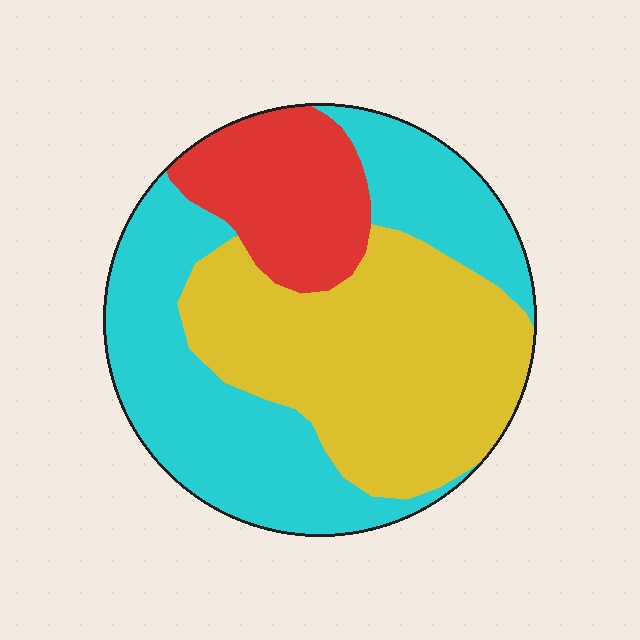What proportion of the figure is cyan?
Cyan covers around 40% of the figure.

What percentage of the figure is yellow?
Yellow covers around 40% of the figure.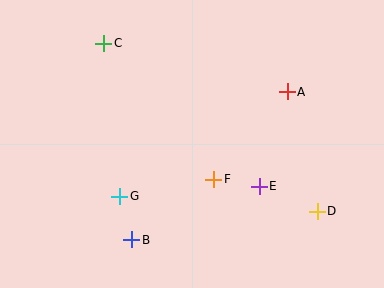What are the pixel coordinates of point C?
Point C is at (104, 44).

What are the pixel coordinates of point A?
Point A is at (287, 92).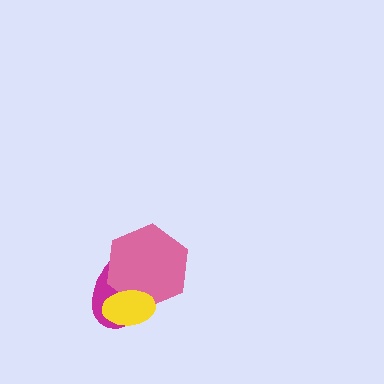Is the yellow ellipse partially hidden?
No, no other shape covers it.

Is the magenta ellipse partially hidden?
Yes, it is partially covered by another shape.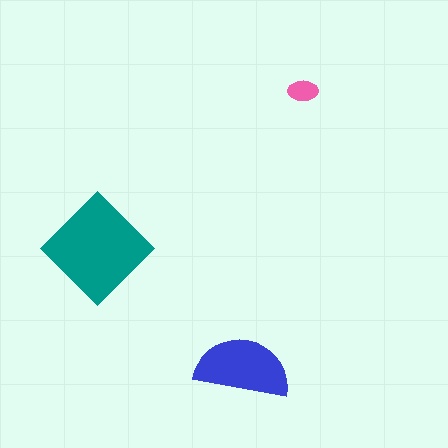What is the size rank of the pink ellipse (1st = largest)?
3rd.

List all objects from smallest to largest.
The pink ellipse, the blue semicircle, the teal diamond.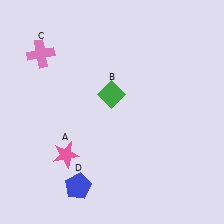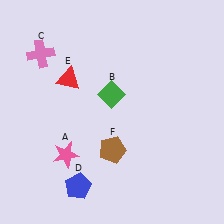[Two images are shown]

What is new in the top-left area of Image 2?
A red triangle (E) was added in the top-left area of Image 2.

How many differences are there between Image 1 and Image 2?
There are 2 differences between the two images.